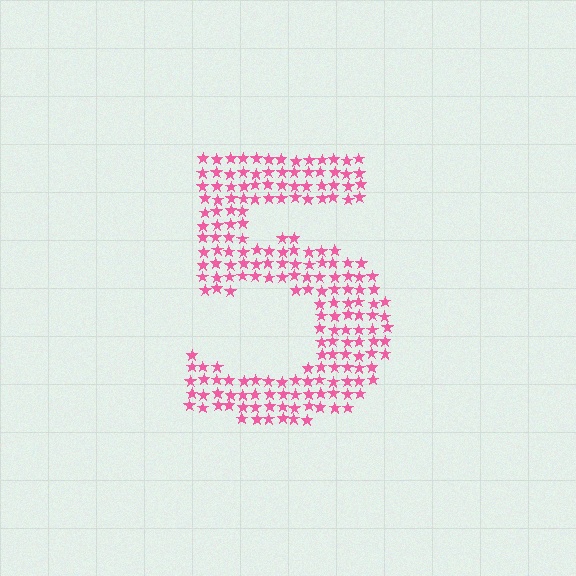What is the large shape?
The large shape is the digit 5.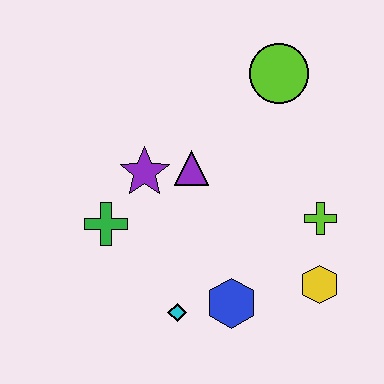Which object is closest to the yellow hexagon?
The lime cross is closest to the yellow hexagon.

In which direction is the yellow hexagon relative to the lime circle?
The yellow hexagon is below the lime circle.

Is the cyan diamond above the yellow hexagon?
No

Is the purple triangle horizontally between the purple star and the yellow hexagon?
Yes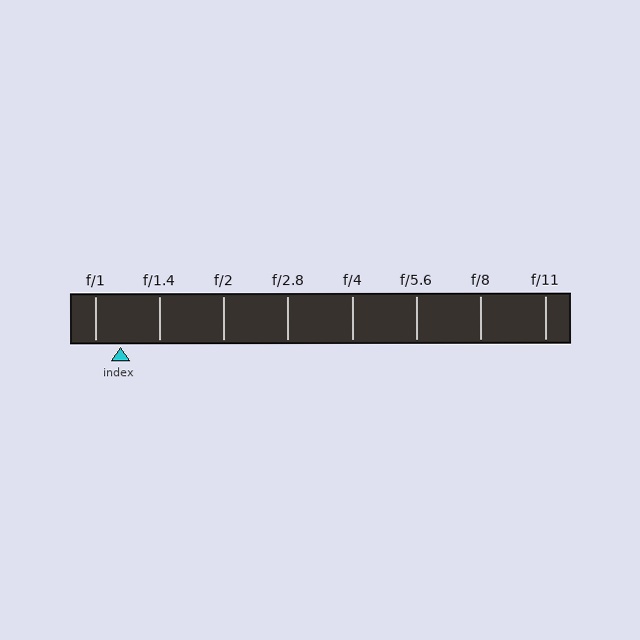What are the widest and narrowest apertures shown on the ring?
The widest aperture shown is f/1 and the narrowest is f/11.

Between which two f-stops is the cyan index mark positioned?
The index mark is between f/1 and f/1.4.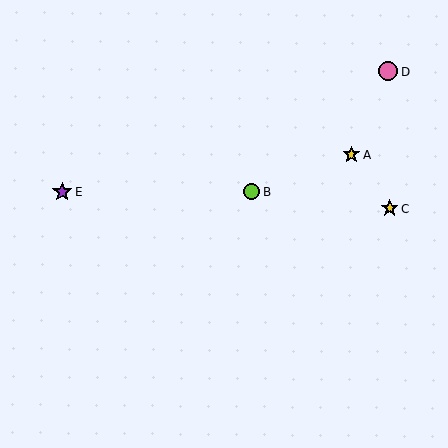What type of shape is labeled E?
Shape E is a purple star.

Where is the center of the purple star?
The center of the purple star is at (62, 192).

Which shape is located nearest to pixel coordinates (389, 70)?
The pink circle (labeled D) at (388, 71) is nearest to that location.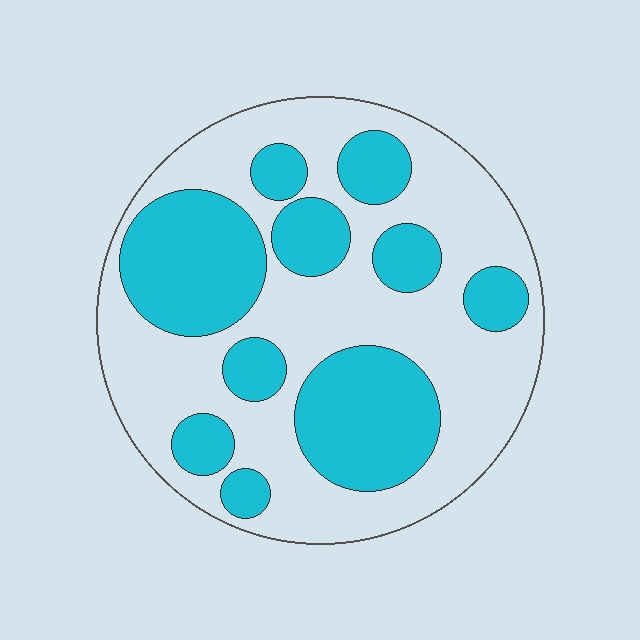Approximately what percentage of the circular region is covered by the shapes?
Approximately 40%.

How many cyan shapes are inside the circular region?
10.